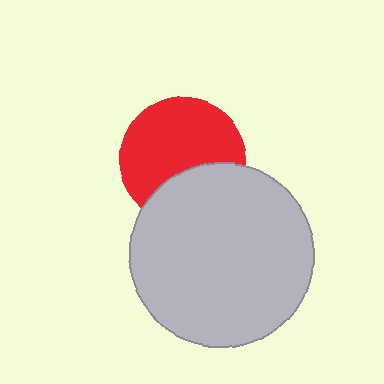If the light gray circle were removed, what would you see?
You would see the complete red circle.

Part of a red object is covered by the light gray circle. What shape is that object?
It is a circle.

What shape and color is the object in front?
The object in front is a light gray circle.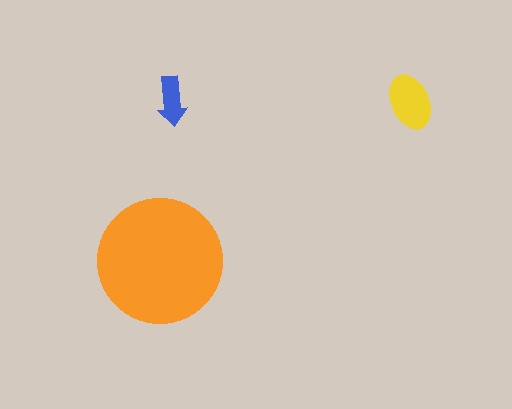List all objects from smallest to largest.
The blue arrow, the yellow ellipse, the orange circle.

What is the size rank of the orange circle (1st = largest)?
1st.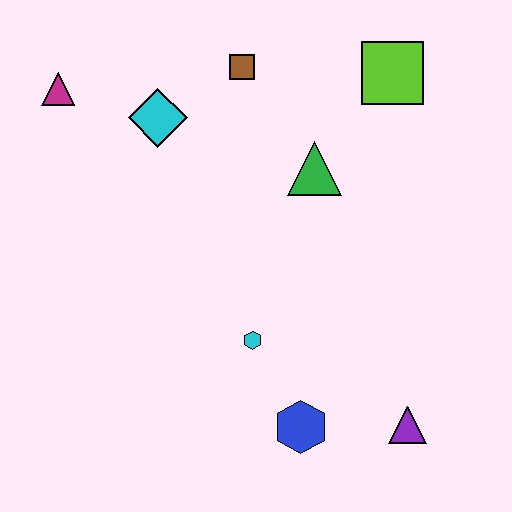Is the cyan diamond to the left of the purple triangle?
Yes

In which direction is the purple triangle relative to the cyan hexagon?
The purple triangle is to the right of the cyan hexagon.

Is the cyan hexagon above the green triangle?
No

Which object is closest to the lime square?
The green triangle is closest to the lime square.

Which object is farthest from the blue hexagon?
The magenta triangle is farthest from the blue hexagon.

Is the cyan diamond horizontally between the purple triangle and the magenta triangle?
Yes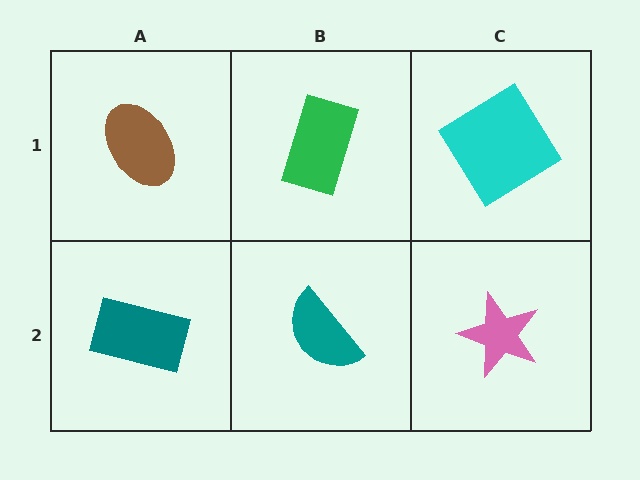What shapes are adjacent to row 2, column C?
A cyan diamond (row 1, column C), a teal semicircle (row 2, column B).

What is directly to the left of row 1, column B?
A brown ellipse.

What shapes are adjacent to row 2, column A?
A brown ellipse (row 1, column A), a teal semicircle (row 2, column B).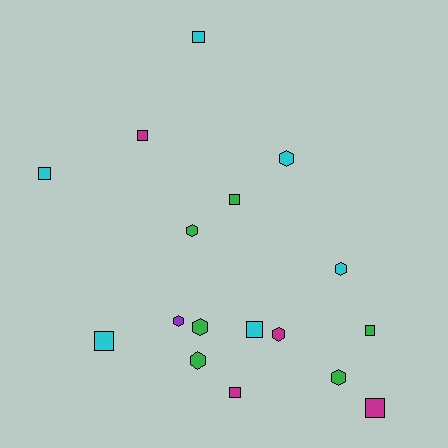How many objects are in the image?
There are 17 objects.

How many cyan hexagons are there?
There are 2 cyan hexagons.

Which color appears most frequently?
Cyan, with 6 objects.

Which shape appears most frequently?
Square, with 9 objects.